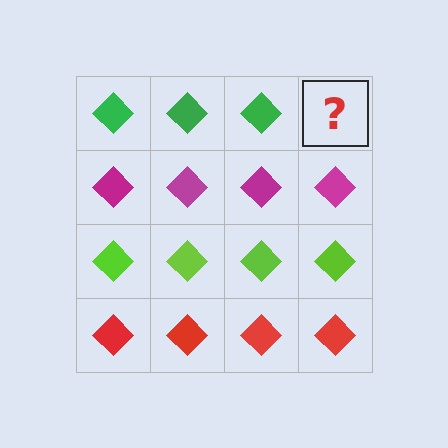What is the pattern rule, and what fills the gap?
The rule is that each row has a consistent color. The gap should be filled with a green diamond.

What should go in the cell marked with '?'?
The missing cell should contain a green diamond.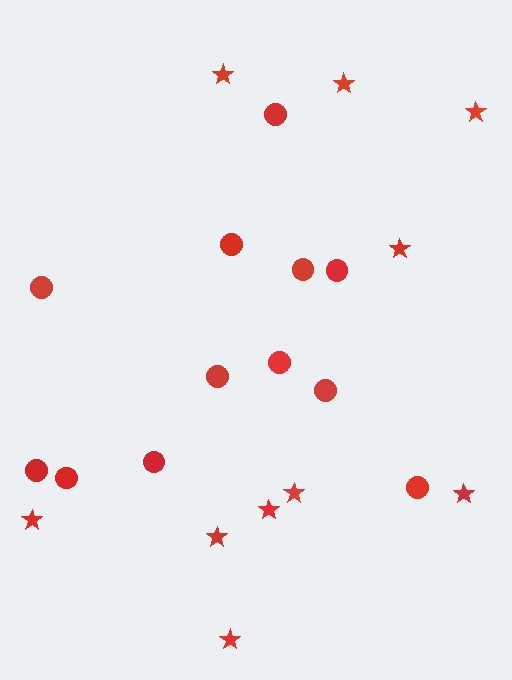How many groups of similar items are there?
There are 2 groups: one group of circles (12) and one group of stars (10).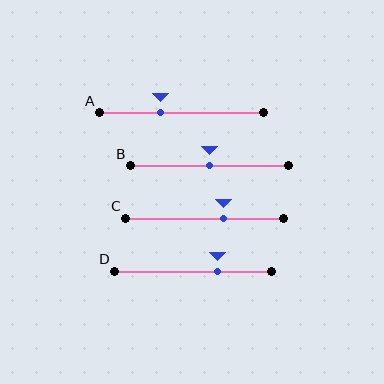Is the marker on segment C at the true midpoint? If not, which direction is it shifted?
No, the marker on segment C is shifted to the right by about 12% of the segment length.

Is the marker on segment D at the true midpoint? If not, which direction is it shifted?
No, the marker on segment D is shifted to the right by about 16% of the segment length.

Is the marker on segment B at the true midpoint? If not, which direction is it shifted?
Yes, the marker on segment B is at the true midpoint.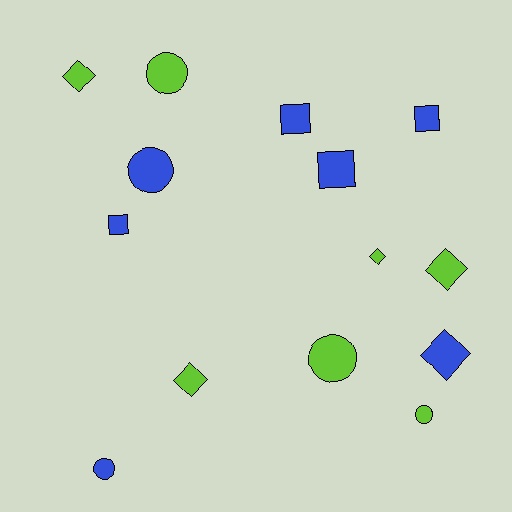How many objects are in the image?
There are 14 objects.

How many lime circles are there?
There are 3 lime circles.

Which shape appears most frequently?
Circle, with 5 objects.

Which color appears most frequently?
Lime, with 7 objects.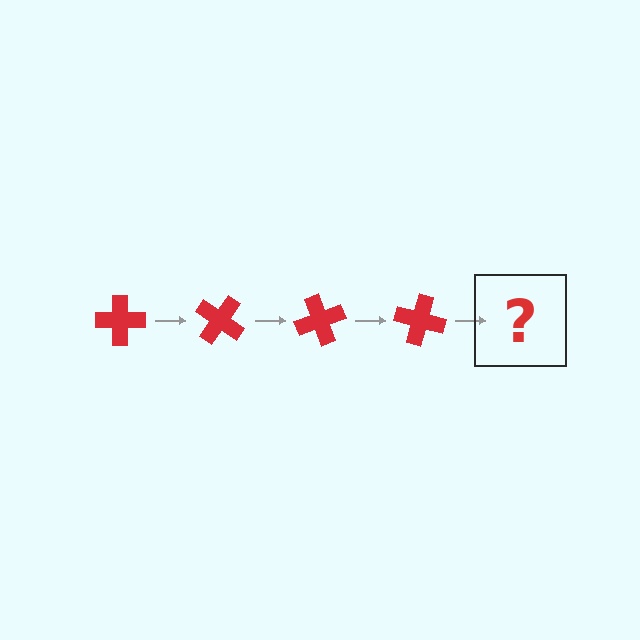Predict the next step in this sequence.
The next step is a red cross rotated 140 degrees.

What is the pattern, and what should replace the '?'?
The pattern is that the cross rotates 35 degrees each step. The '?' should be a red cross rotated 140 degrees.